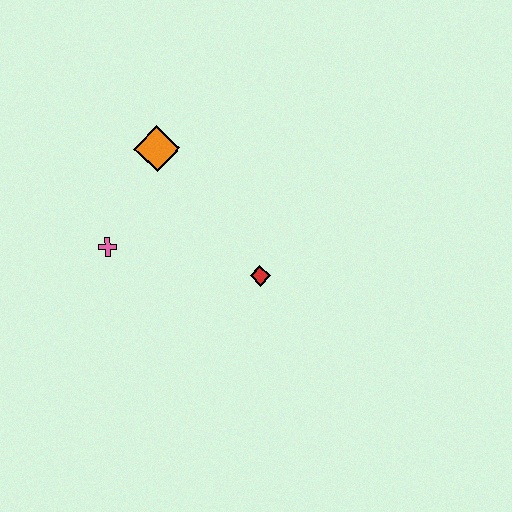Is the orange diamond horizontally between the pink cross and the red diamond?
Yes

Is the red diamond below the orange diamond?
Yes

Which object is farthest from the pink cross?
The red diamond is farthest from the pink cross.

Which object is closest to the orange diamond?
The pink cross is closest to the orange diamond.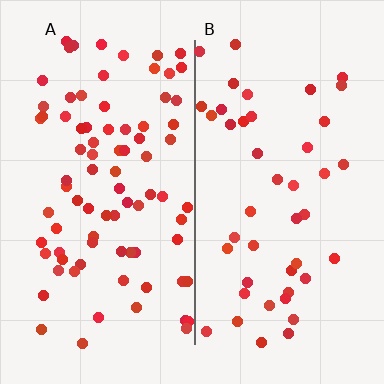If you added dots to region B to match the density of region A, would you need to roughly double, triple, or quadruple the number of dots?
Approximately double.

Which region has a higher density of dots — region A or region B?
A (the left).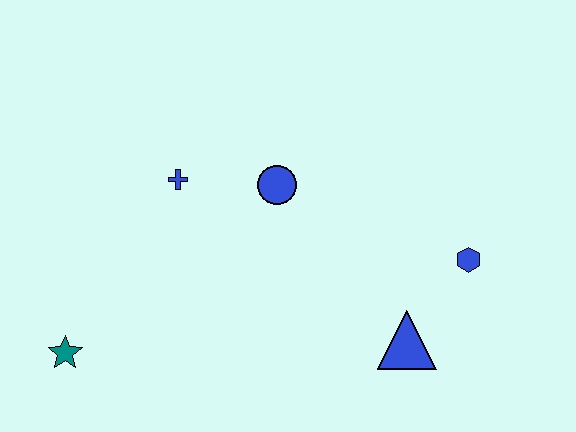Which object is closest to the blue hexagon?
The blue triangle is closest to the blue hexagon.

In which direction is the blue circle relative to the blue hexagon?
The blue circle is to the left of the blue hexagon.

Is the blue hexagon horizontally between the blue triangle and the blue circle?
No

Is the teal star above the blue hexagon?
No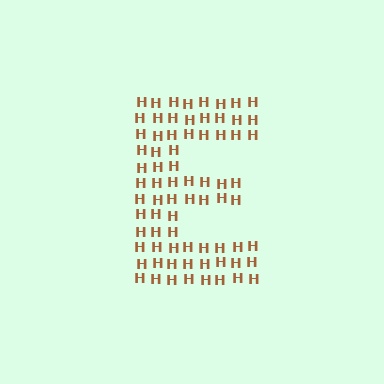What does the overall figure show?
The overall figure shows the letter E.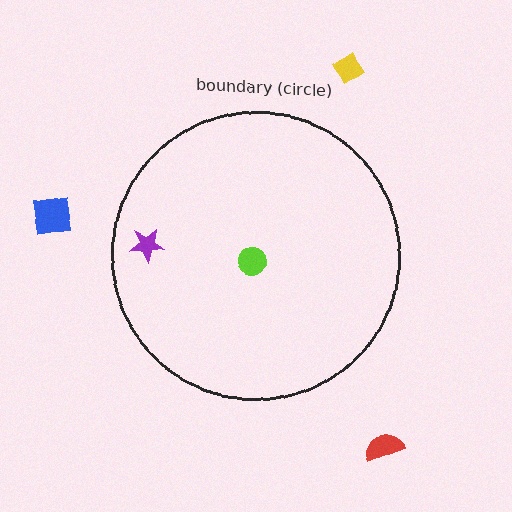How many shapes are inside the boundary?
2 inside, 3 outside.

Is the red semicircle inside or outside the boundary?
Outside.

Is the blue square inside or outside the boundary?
Outside.